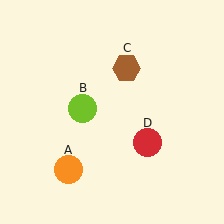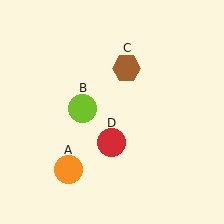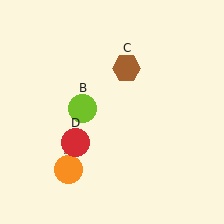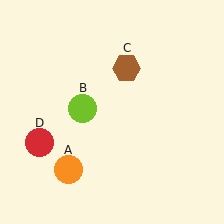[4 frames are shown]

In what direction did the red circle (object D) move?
The red circle (object D) moved left.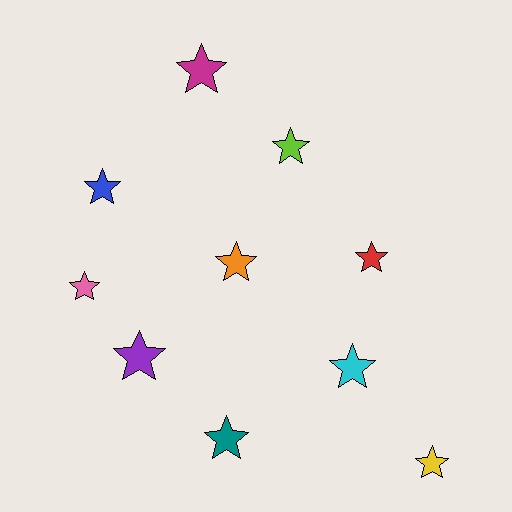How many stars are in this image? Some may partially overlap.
There are 10 stars.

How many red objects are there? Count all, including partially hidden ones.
There is 1 red object.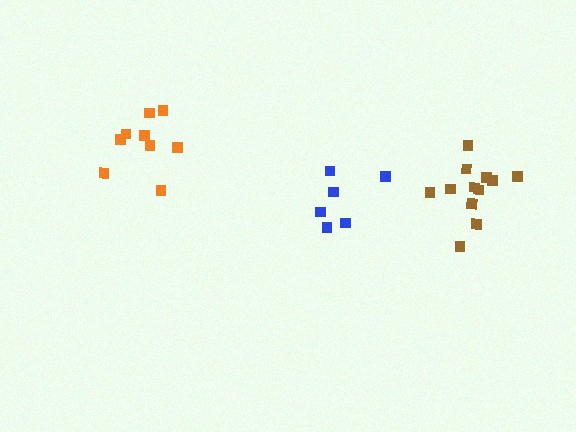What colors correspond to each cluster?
The clusters are colored: blue, orange, brown.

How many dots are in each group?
Group 1: 6 dots, Group 2: 9 dots, Group 3: 12 dots (27 total).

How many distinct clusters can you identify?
There are 3 distinct clusters.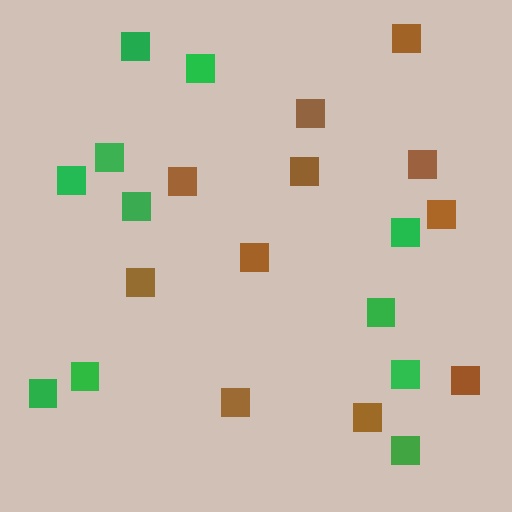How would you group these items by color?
There are 2 groups: one group of brown squares (11) and one group of green squares (11).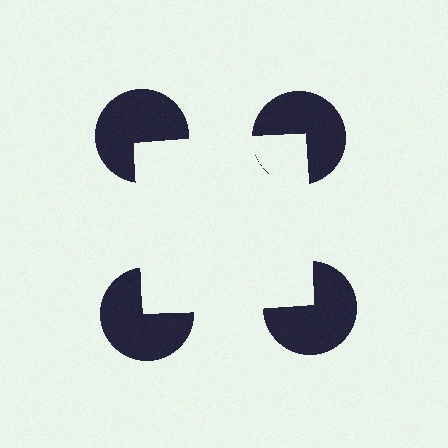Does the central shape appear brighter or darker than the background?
It typically appears slightly brighter than the background, even though no actual brightness change is drawn.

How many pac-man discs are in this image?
There are 4 — one at each vertex of the illusory square.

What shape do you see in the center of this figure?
An illusory square — its edges are inferred from the aligned wedge cuts in the pac-man discs, not physically drawn.